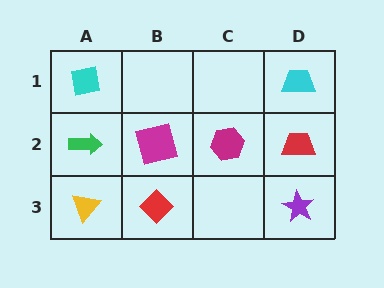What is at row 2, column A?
A green arrow.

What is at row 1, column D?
A cyan trapezoid.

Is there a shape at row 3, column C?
No, that cell is empty.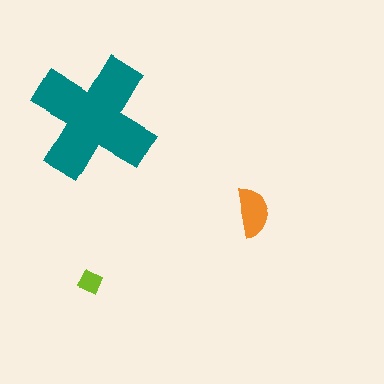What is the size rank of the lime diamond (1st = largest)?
3rd.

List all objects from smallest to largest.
The lime diamond, the orange semicircle, the teal cross.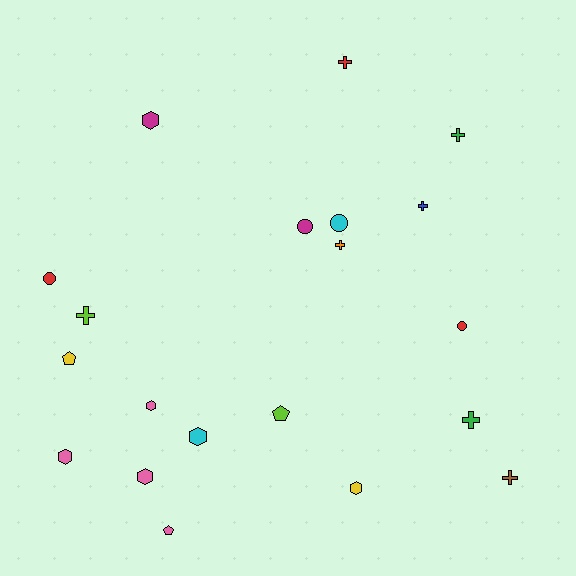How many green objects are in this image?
There are 2 green objects.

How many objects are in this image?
There are 20 objects.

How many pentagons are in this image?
There are 3 pentagons.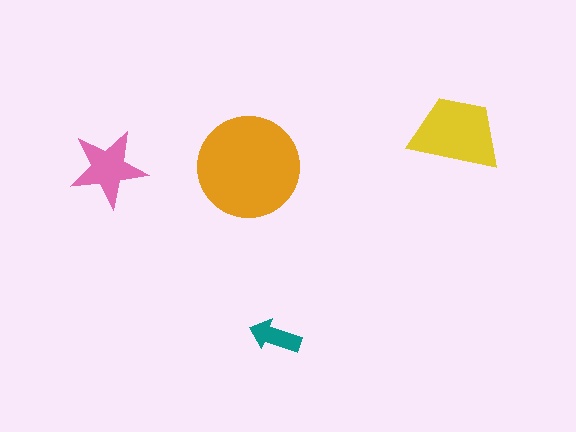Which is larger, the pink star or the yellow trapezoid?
The yellow trapezoid.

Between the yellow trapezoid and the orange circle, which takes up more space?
The orange circle.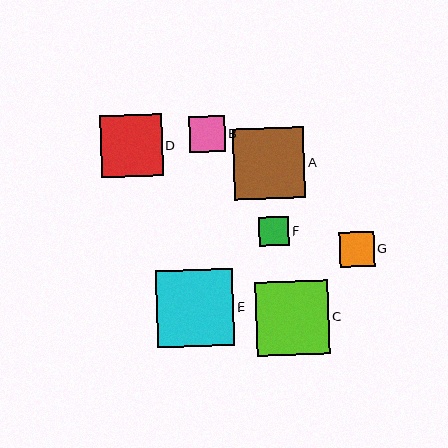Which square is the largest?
Square E is the largest with a size of approximately 77 pixels.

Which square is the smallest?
Square F is the smallest with a size of approximately 30 pixels.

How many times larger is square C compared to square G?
Square C is approximately 2.1 times the size of square G.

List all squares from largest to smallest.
From largest to smallest: E, C, A, D, B, G, F.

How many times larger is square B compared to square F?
Square B is approximately 1.2 times the size of square F.